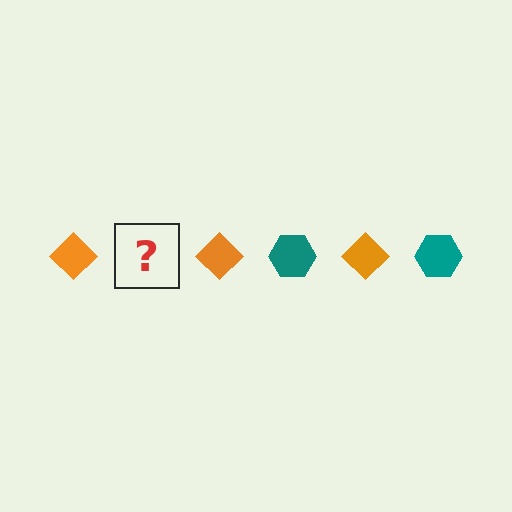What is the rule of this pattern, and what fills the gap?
The rule is that the pattern alternates between orange diamond and teal hexagon. The gap should be filled with a teal hexagon.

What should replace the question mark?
The question mark should be replaced with a teal hexagon.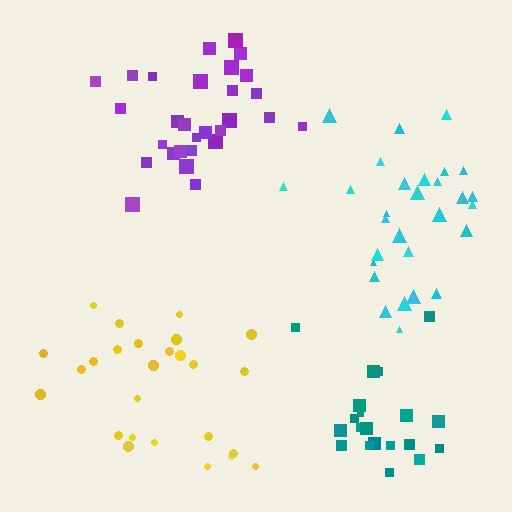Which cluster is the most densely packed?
Teal.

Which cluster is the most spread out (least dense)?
Yellow.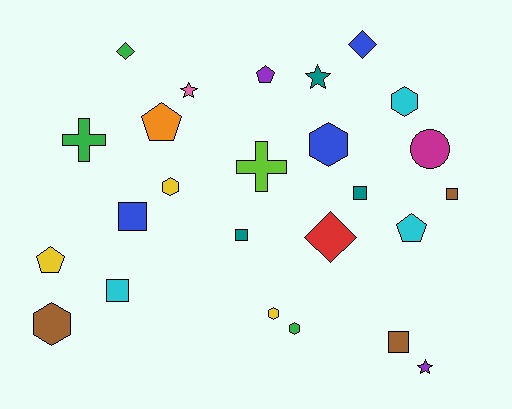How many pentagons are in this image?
There are 4 pentagons.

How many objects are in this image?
There are 25 objects.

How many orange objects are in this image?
There is 1 orange object.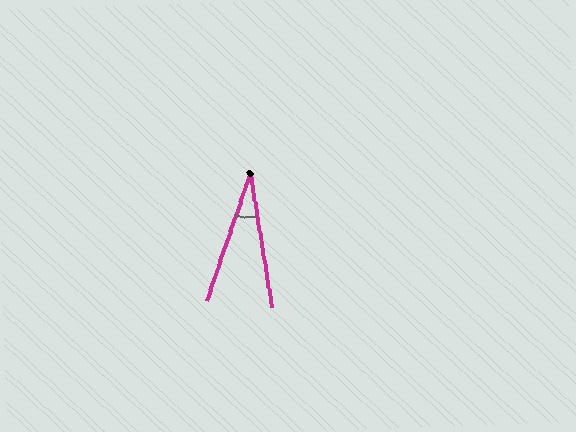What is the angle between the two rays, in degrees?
Approximately 28 degrees.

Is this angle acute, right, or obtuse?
It is acute.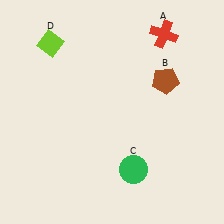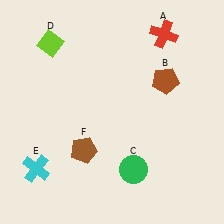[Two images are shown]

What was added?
A cyan cross (E), a brown pentagon (F) were added in Image 2.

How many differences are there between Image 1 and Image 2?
There are 2 differences between the two images.